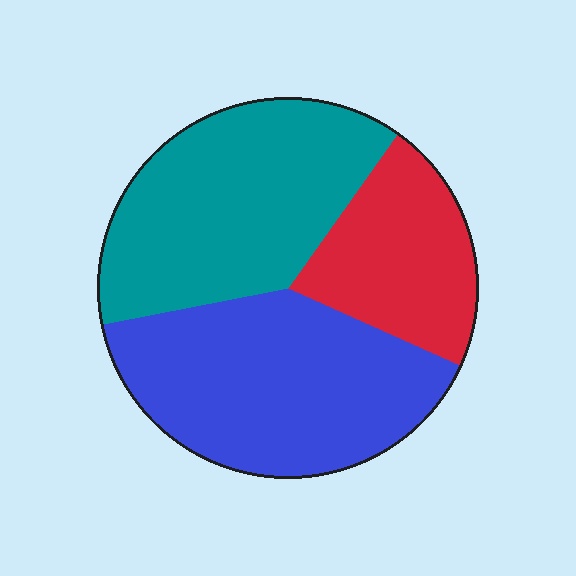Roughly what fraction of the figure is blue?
Blue covers roughly 40% of the figure.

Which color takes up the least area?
Red, at roughly 20%.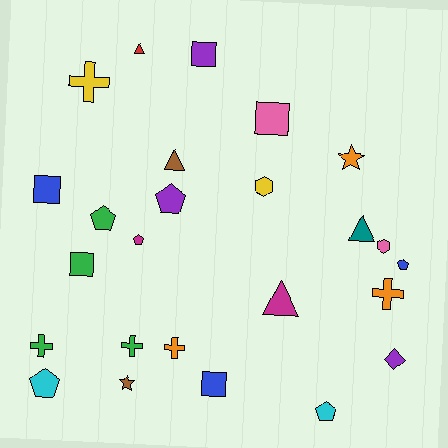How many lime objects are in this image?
There are no lime objects.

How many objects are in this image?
There are 25 objects.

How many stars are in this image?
There are 2 stars.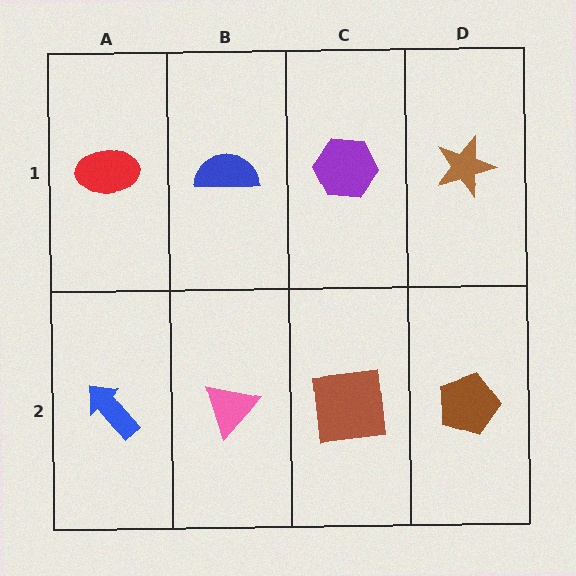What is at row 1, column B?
A blue semicircle.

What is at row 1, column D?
A brown star.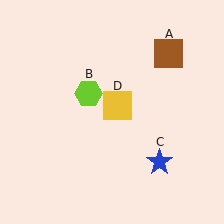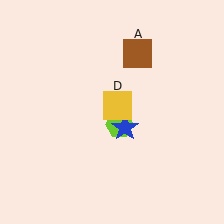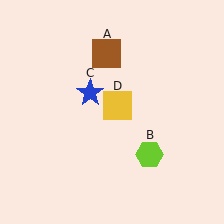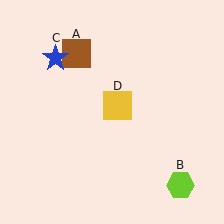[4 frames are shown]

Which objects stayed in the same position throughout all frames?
Yellow square (object D) remained stationary.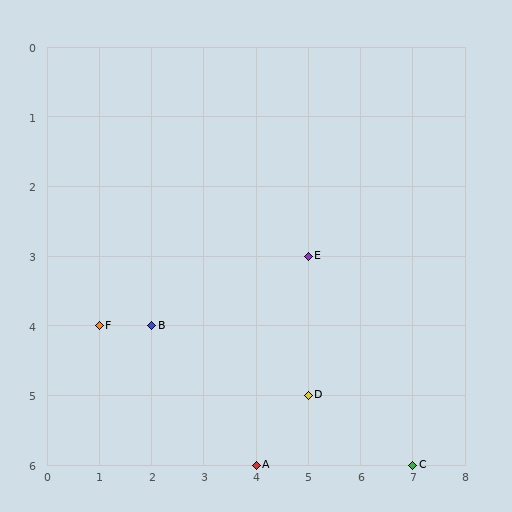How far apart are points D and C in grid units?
Points D and C are 2 columns and 1 row apart (about 2.2 grid units diagonally).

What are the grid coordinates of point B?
Point B is at grid coordinates (2, 4).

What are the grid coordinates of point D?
Point D is at grid coordinates (5, 5).